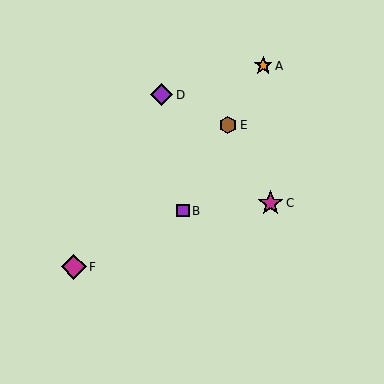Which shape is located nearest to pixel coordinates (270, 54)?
The orange star (labeled A) at (263, 66) is nearest to that location.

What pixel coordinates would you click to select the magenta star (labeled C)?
Click at (270, 203) to select the magenta star C.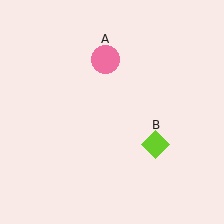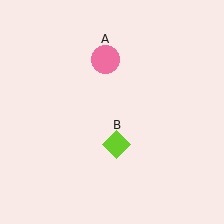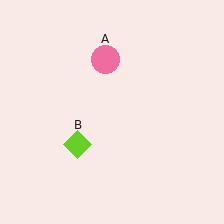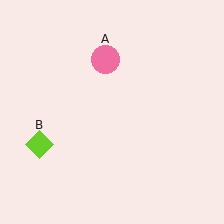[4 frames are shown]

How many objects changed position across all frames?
1 object changed position: lime diamond (object B).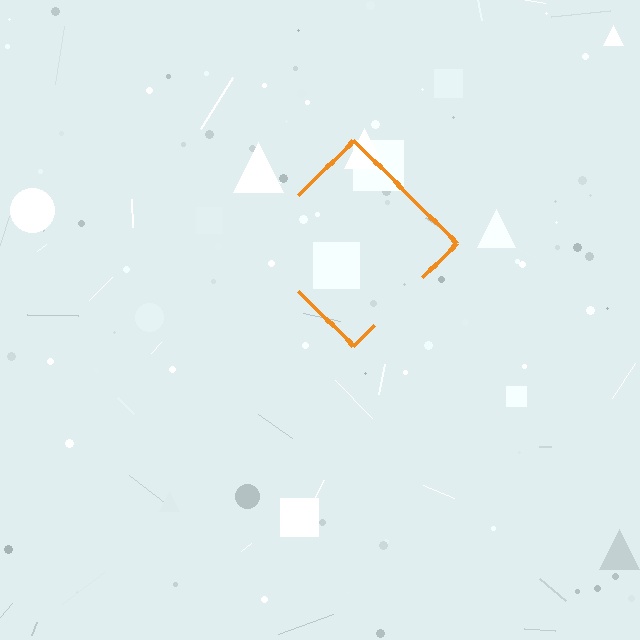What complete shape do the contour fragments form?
The contour fragments form a diamond.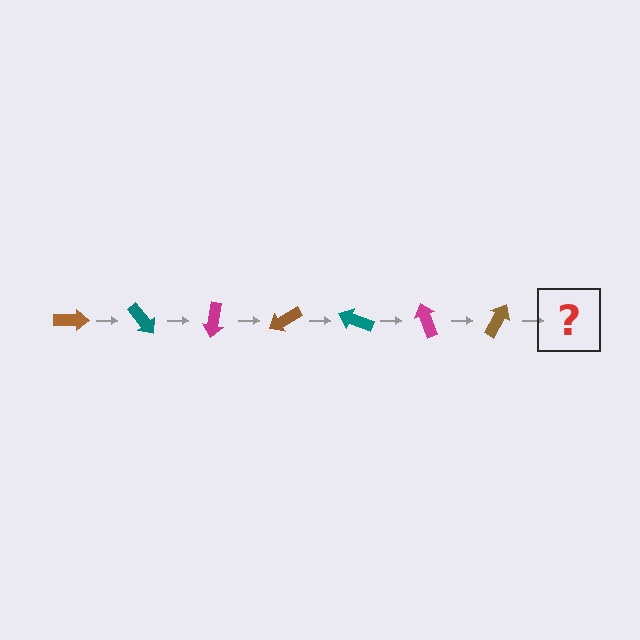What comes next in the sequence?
The next element should be a teal arrow, rotated 350 degrees from the start.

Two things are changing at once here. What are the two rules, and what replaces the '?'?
The two rules are that it rotates 50 degrees each step and the color cycles through brown, teal, and magenta. The '?' should be a teal arrow, rotated 350 degrees from the start.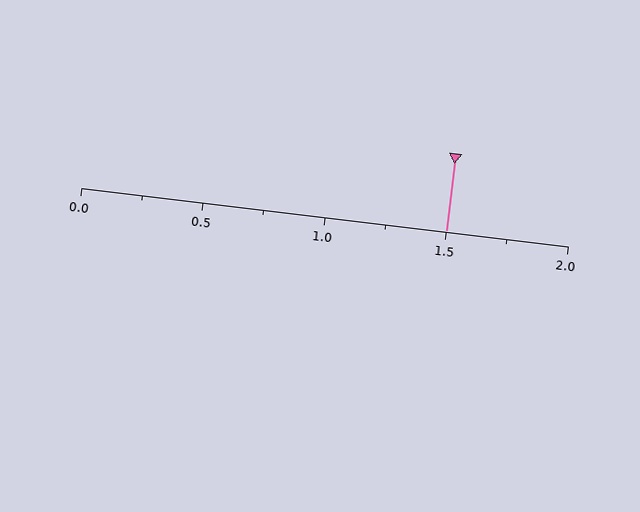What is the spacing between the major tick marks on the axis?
The major ticks are spaced 0.5 apart.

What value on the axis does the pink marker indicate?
The marker indicates approximately 1.5.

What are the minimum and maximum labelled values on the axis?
The axis runs from 0.0 to 2.0.